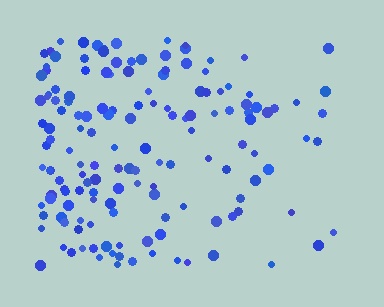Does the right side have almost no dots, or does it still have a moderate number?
Still a moderate number, just noticeably fewer than the left.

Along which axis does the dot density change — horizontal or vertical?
Horizontal.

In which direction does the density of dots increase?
From right to left, with the left side densest.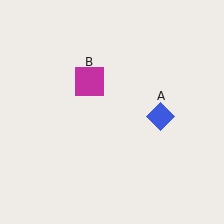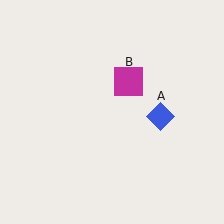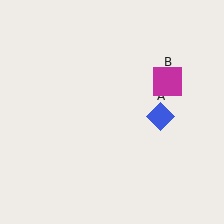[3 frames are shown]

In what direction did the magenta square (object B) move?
The magenta square (object B) moved right.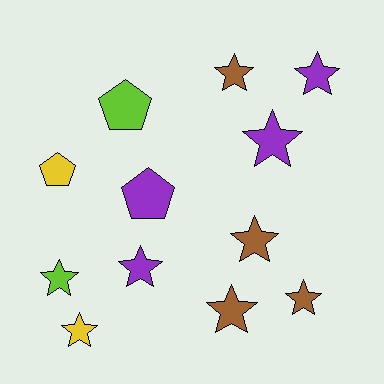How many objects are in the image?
There are 12 objects.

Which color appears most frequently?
Purple, with 4 objects.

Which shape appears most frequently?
Star, with 9 objects.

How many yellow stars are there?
There is 1 yellow star.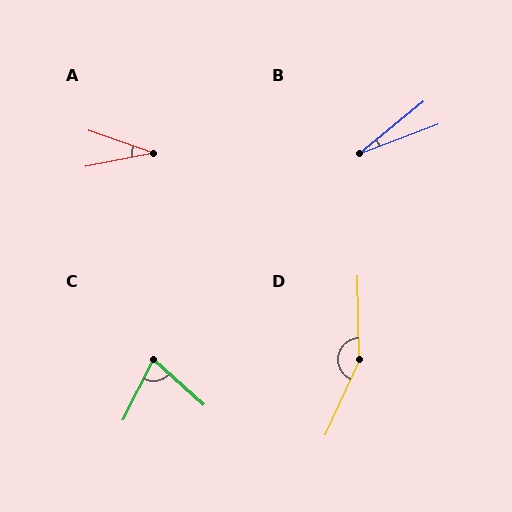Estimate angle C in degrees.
Approximately 75 degrees.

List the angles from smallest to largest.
B (19°), A (31°), C (75°), D (154°).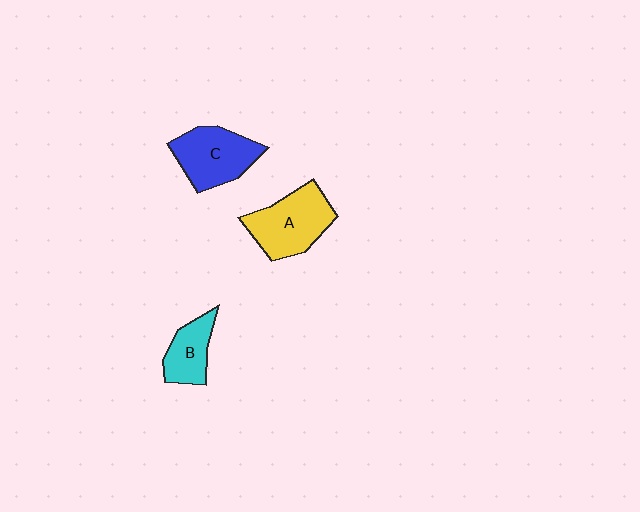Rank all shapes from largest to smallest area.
From largest to smallest: A (yellow), C (blue), B (cyan).